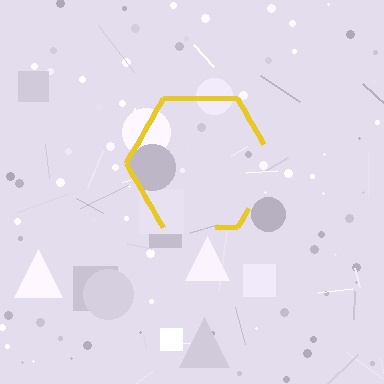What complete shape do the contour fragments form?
The contour fragments form a hexagon.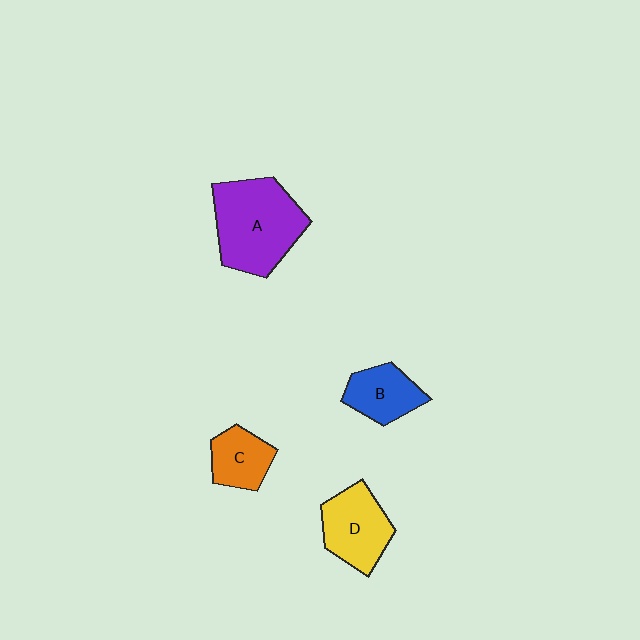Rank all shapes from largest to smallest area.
From largest to smallest: A (purple), D (yellow), B (blue), C (orange).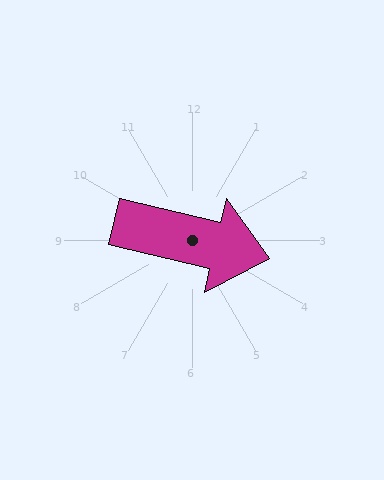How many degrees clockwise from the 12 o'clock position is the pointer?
Approximately 103 degrees.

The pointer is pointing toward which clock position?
Roughly 3 o'clock.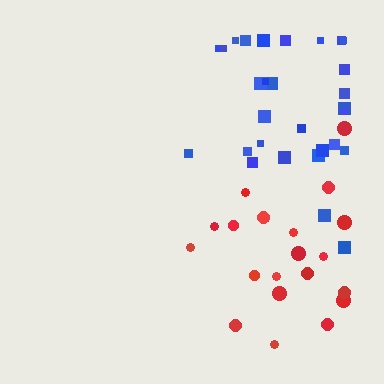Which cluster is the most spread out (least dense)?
Red.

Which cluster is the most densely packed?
Blue.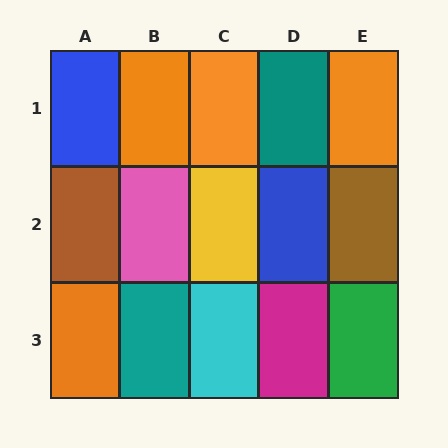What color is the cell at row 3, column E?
Green.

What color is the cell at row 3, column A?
Orange.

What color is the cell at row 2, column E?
Brown.